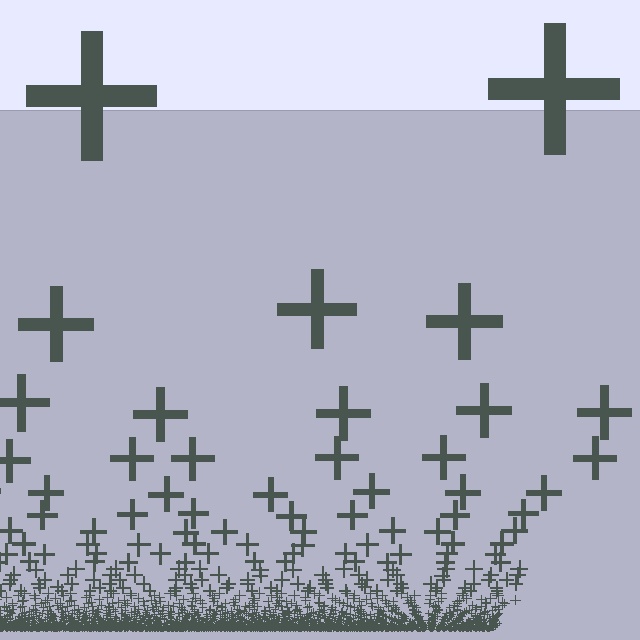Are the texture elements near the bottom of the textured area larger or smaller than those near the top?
Smaller. The gradient is inverted — elements near the bottom are smaller and denser.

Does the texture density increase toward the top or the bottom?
Density increases toward the bottom.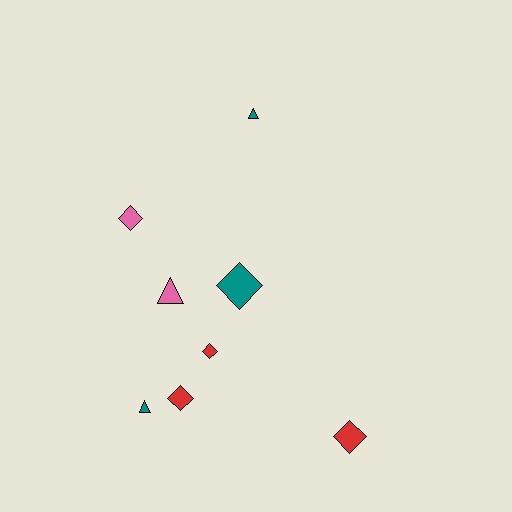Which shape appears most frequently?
Diamond, with 5 objects.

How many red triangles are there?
There are no red triangles.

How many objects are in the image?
There are 8 objects.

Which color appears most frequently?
Red, with 3 objects.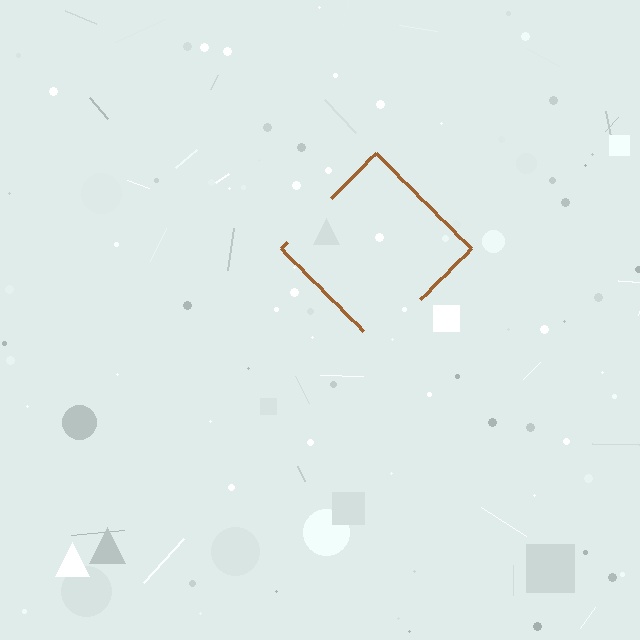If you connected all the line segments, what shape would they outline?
They would outline a diamond.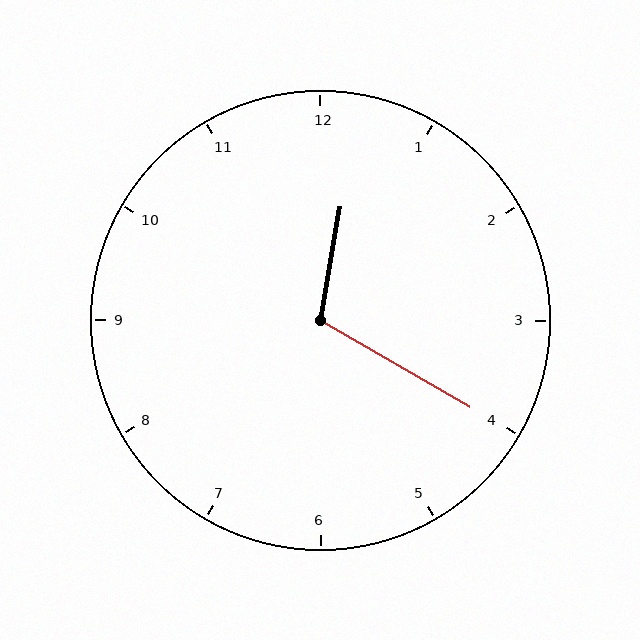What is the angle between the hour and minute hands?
Approximately 110 degrees.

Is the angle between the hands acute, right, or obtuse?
It is obtuse.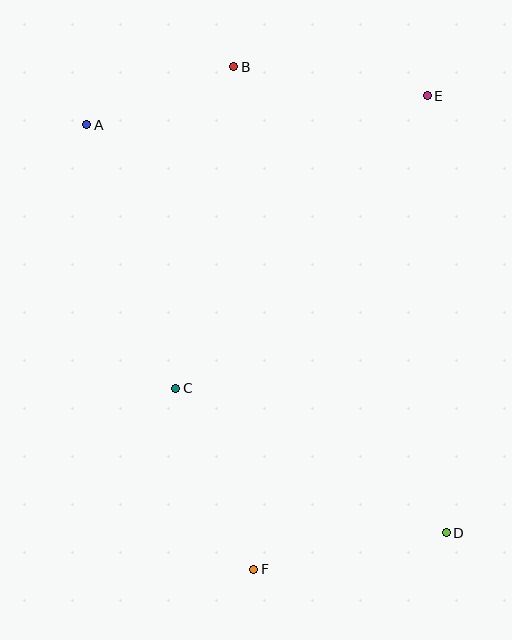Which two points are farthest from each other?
Points A and D are farthest from each other.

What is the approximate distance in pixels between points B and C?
The distance between B and C is approximately 327 pixels.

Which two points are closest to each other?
Points A and B are closest to each other.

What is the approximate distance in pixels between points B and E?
The distance between B and E is approximately 196 pixels.